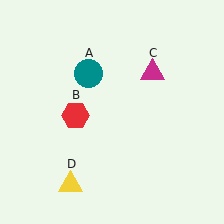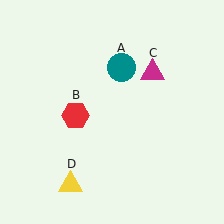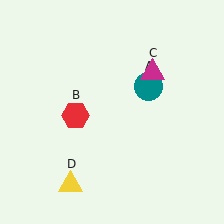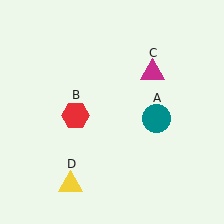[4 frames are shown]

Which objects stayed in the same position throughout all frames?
Red hexagon (object B) and magenta triangle (object C) and yellow triangle (object D) remained stationary.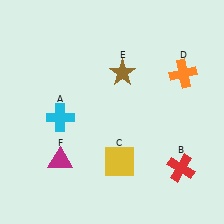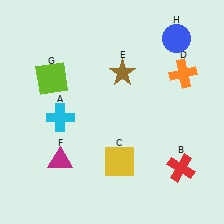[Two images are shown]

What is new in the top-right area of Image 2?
A blue circle (H) was added in the top-right area of Image 2.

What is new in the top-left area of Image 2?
A lime square (G) was added in the top-left area of Image 2.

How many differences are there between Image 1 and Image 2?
There are 2 differences between the two images.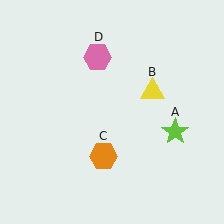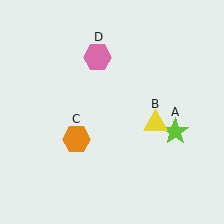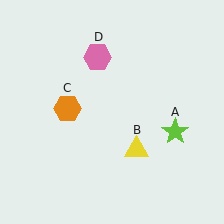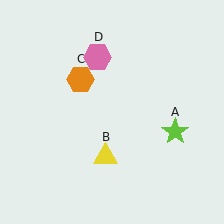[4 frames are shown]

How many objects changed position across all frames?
2 objects changed position: yellow triangle (object B), orange hexagon (object C).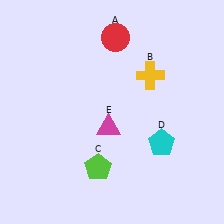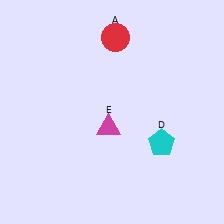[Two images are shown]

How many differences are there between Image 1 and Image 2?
There are 2 differences between the two images.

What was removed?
The yellow cross (B), the lime pentagon (C) were removed in Image 2.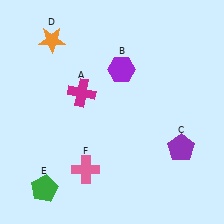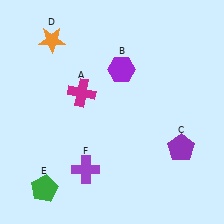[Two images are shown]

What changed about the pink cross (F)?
In Image 1, F is pink. In Image 2, it changed to purple.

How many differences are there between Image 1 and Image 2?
There is 1 difference between the two images.